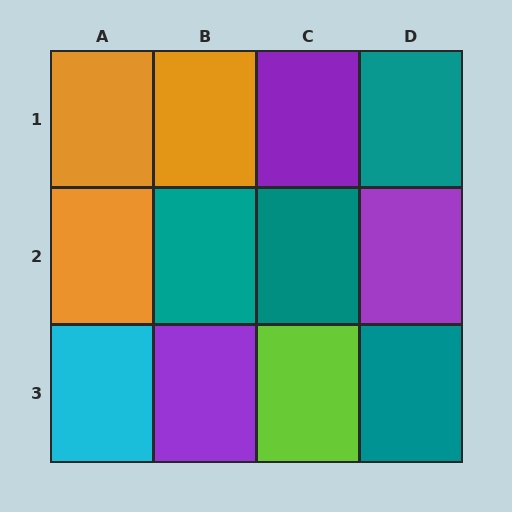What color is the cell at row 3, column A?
Cyan.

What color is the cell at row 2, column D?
Purple.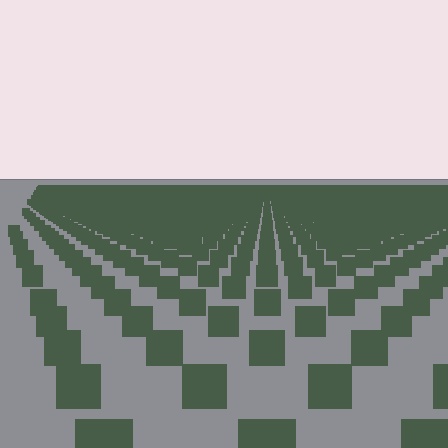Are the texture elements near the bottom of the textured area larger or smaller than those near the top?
Larger. Near the bottom, elements are closer to the viewer and appear at a bigger on-screen size.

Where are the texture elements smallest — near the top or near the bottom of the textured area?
Near the top.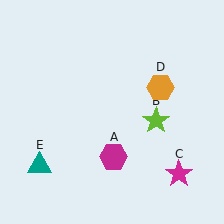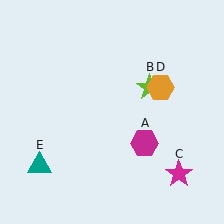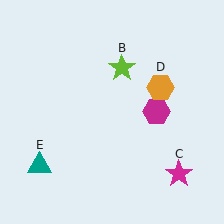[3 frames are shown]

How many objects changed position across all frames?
2 objects changed position: magenta hexagon (object A), lime star (object B).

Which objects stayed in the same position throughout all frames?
Magenta star (object C) and orange hexagon (object D) and teal triangle (object E) remained stationary.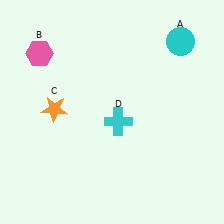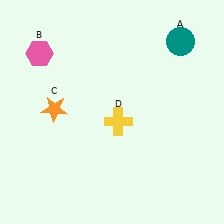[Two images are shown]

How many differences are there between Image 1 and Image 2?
There are 2 differences between the two images.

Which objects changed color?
A changed from cyan to teal. D changed from cyan to yellow.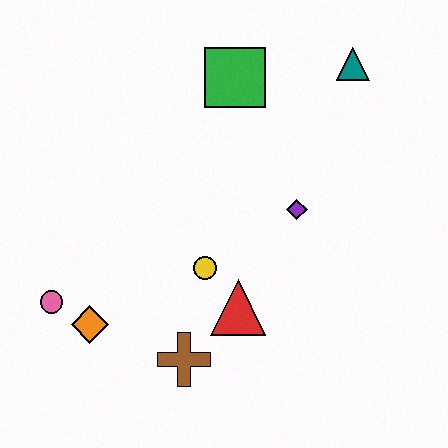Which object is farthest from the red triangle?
The teal triangle is farthest from the red triangle.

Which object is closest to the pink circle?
The orange diamond is closest to the pink circle.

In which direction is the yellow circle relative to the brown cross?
The yellow circle is above the brown cross.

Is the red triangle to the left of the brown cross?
No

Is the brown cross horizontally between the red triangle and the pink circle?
Yes